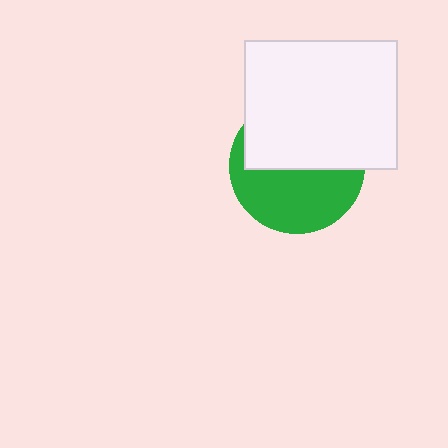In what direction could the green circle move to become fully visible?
The green circle could move down. That would shift it out from behind the white rectangle entirely.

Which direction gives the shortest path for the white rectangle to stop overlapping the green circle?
Moving up gives the shortest separation.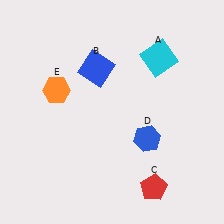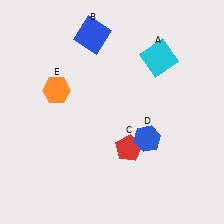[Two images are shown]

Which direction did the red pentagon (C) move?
The red pentagon (C) moved up.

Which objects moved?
The objects that moved are: the blue square (B), the red pentagon (C).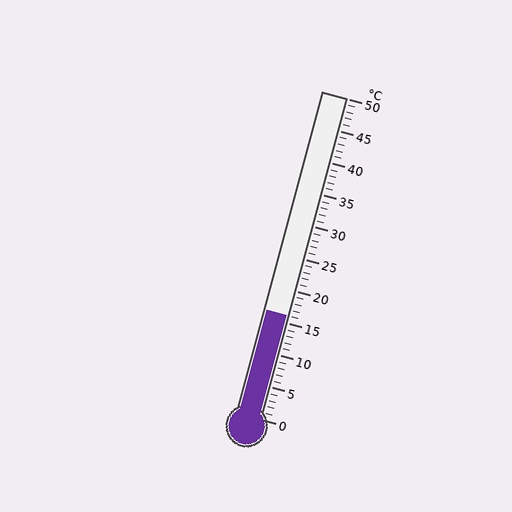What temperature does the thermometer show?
The thermometer shows approximately 16°C.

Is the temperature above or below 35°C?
The temperature is below 35°C.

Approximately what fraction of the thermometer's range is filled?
The thermometer is filled to approximately 30% of its range.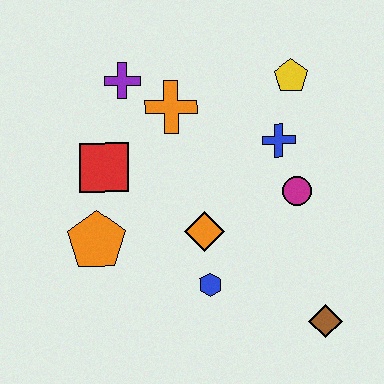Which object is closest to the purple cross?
The orange cross is closest to the purple cross.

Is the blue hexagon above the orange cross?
No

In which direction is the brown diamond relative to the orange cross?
The brown diamond is below the orange cross.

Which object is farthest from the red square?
The brown diamond is farthest from the red square.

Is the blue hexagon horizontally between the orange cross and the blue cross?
Yes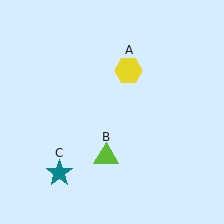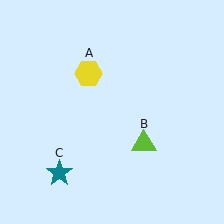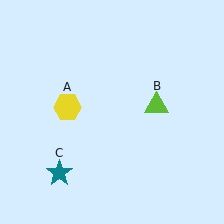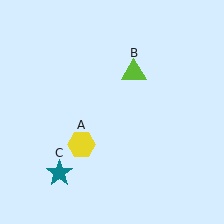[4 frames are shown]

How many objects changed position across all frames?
2 objects changed position: yellow hexagon (object A), lime triangle (object B).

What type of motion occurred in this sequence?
The yellow hexagon (object A), lime triangle (object B) rotated counterclockwise around the center of the scene.